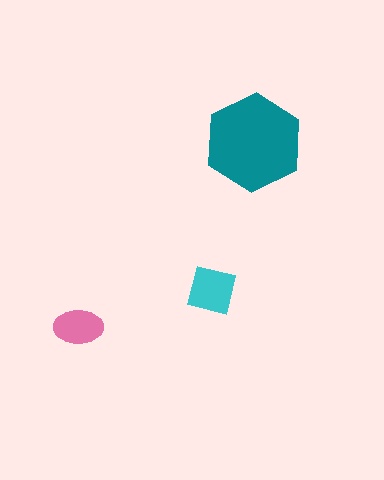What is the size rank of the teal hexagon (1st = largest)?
1st.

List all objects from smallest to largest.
The pink ellipse, the cyan square, the teal hexagon.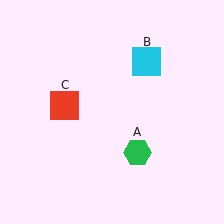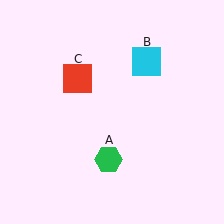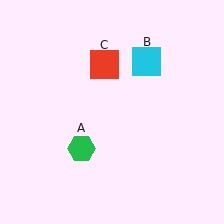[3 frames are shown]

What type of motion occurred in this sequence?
The green hexagon (object A), red square (object C) rotated clockwise around the center of the scene.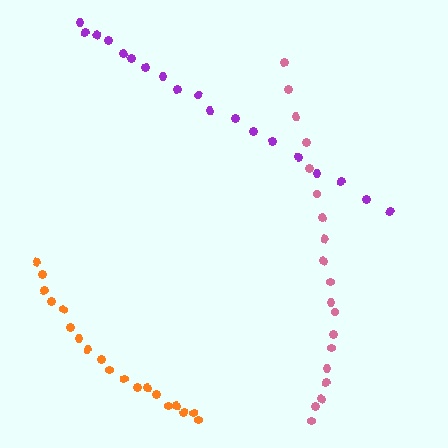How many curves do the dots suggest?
There are 3 distinct paths.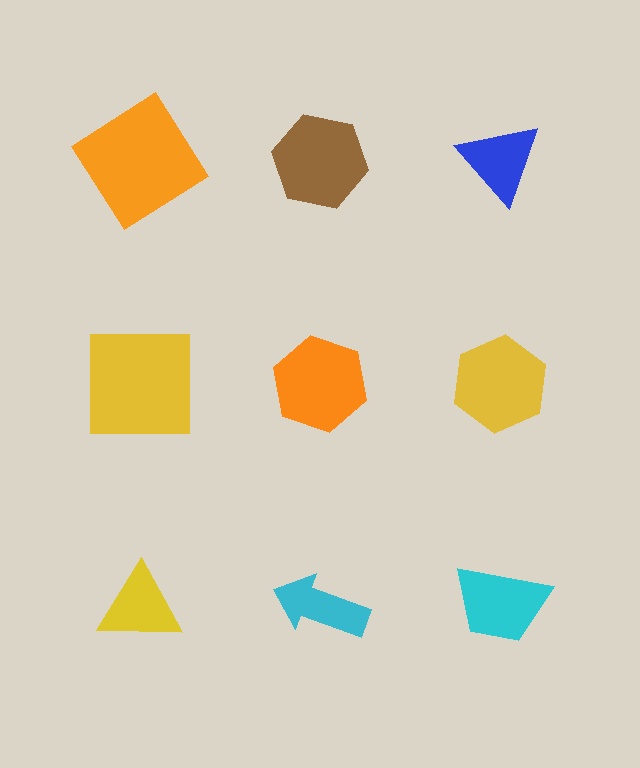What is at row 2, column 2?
An orange hexagon.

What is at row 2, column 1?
A yellow square.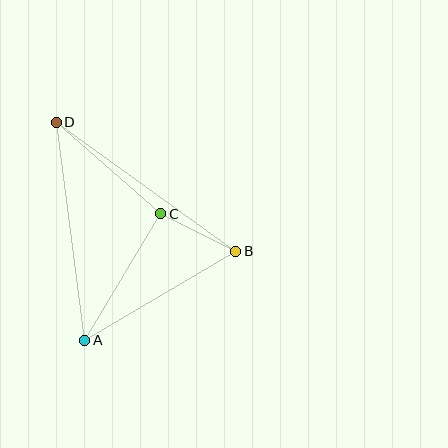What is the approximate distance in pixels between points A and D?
The distance between A and D is approximately 220 pixels.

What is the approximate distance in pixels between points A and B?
The distance between A and B is approximately 176 pixels.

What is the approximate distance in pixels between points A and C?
The distance between A and C is approximately 148 pixels.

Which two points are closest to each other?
Points B and C are closest to each other.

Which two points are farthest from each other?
Points B and D are farthest from each other.